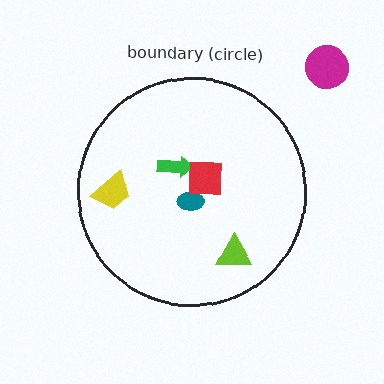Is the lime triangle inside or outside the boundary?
Inside.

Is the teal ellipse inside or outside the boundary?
Inside.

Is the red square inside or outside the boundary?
Inside.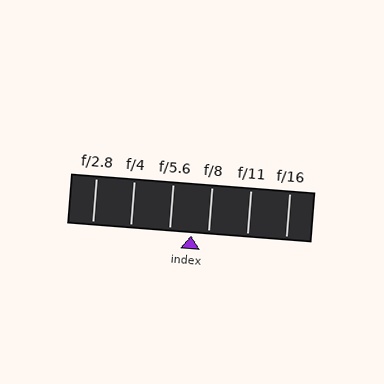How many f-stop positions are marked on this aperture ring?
There are 6 f-stop positions marked.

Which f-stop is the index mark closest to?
The index mark is closest to f/8.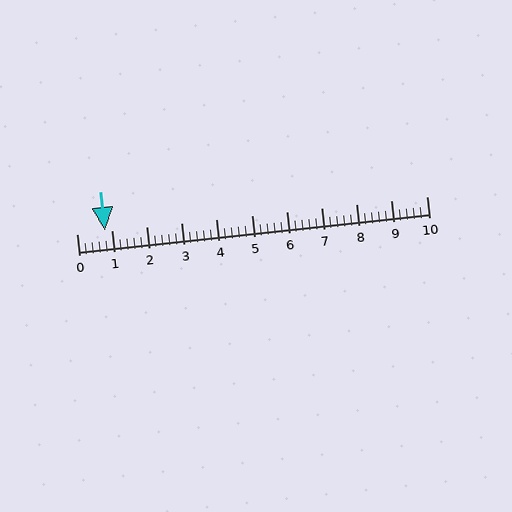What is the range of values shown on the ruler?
The ruler shows values from 0 to 10.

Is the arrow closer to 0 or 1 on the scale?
The arrow is closer to 1.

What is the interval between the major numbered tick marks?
The major tick marks are spaced 1 units apart.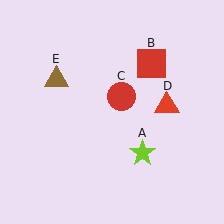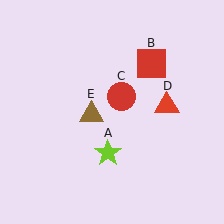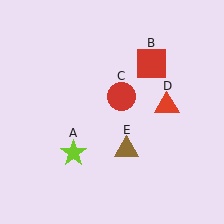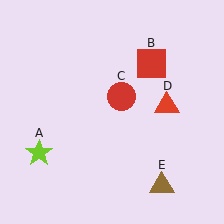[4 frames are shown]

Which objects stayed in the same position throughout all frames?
Red square (object B) and red circle (object C) and red triangle (object D) remained stationary.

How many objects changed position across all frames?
2 objects changed position: lime star (object A), brown triangle (object E).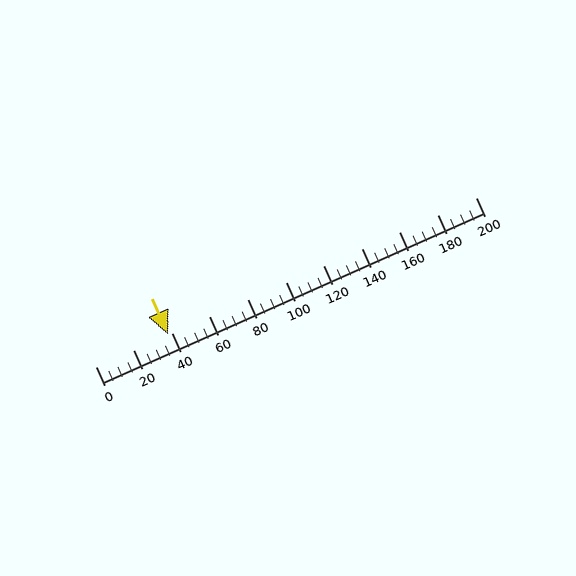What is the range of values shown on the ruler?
The ruler shows values from 0 to 200.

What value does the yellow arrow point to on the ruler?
The yellow arrow points to approximately 38.